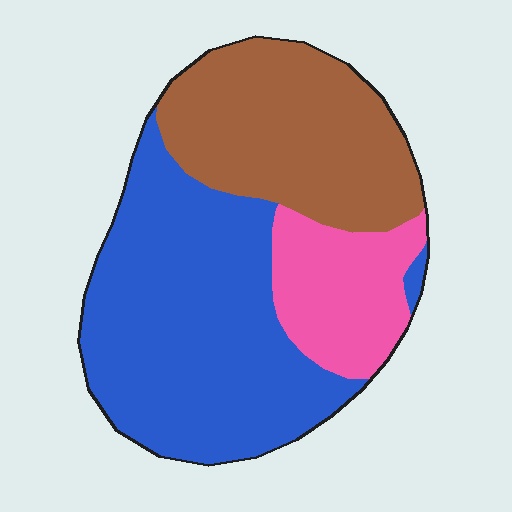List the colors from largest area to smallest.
From largest to smallest: blue, brown, pink.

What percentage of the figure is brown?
Brown takes up between a sixth and a third of the figure.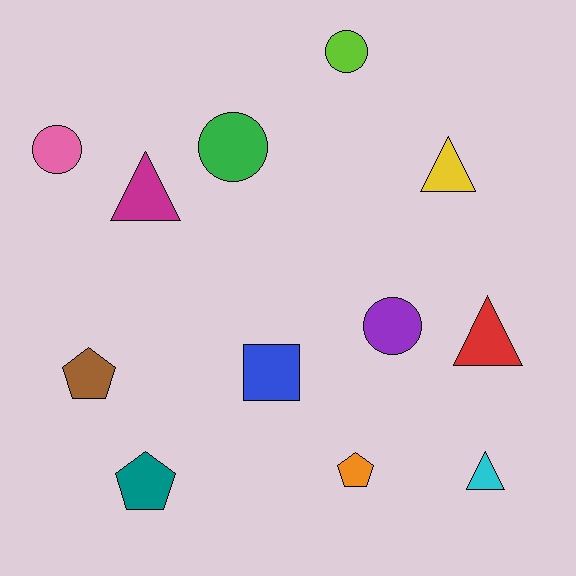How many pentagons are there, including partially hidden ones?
There are 3 pentagons.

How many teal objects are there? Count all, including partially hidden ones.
There is 1 teal object.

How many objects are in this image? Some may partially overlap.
There are 12 objects.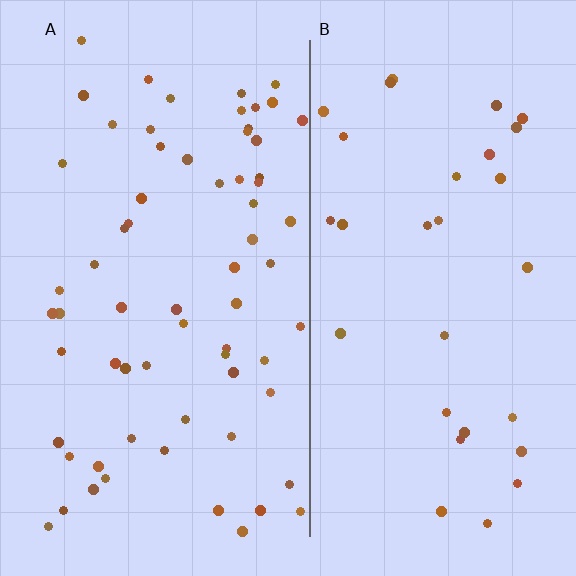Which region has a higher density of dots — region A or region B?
A (the left).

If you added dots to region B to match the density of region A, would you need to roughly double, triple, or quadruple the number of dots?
Approximately double.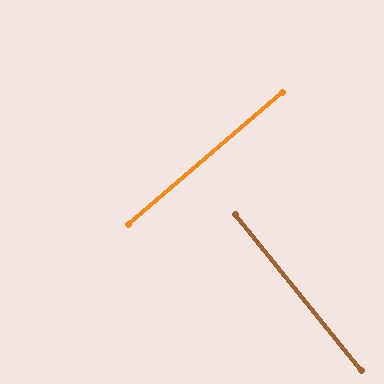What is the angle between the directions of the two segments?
Approximately 88 degrees.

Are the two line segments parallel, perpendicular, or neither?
Perpendicular — they meet at approximately 88°.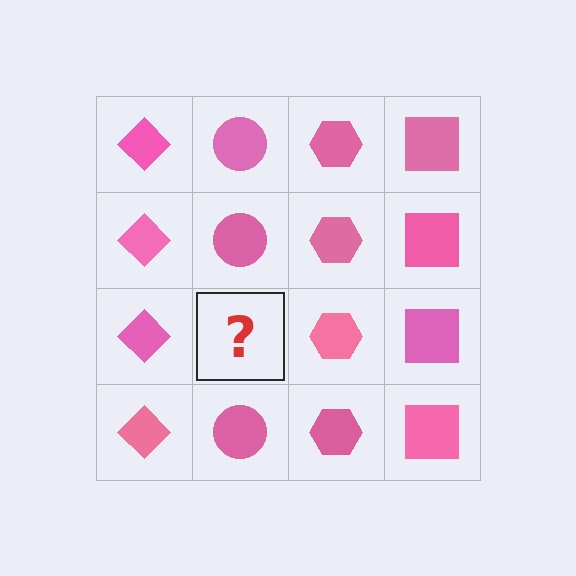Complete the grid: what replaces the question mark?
The question mark should be replaced with a pink circle.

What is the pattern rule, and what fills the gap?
The rule is that each column has a consistent shape. The gap should be filled with a pink circle.